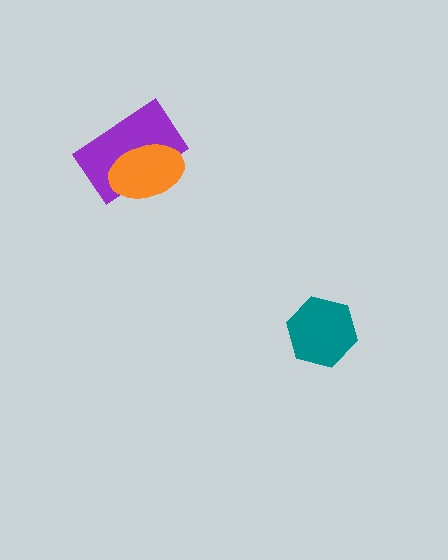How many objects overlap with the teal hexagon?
0 objects overlap with the teal hexagon.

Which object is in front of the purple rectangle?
The orange ellipse is in front of the purple rectangle.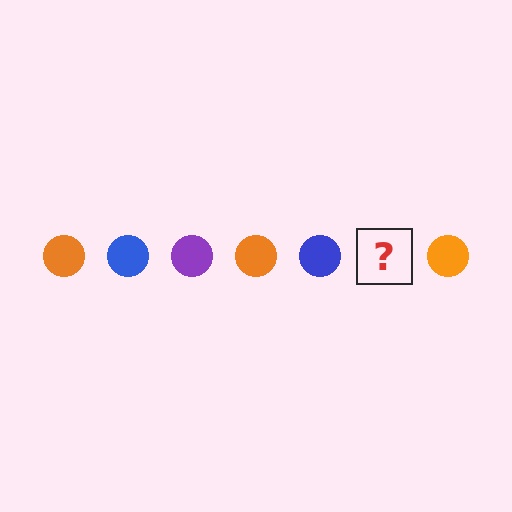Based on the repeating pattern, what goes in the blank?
The blank should be a purple circle.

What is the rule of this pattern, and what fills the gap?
The rule is that the pattern cycles through orange, blue, purple circles. The gap should be filled with a purple circle.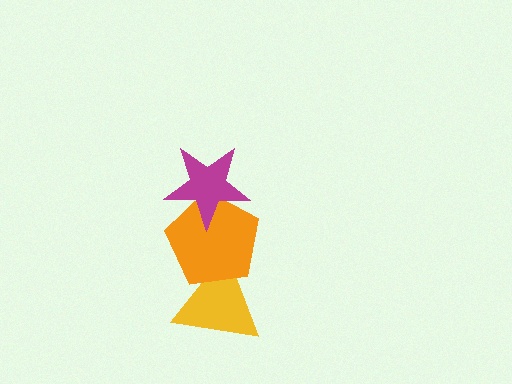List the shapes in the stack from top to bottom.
From top to bottom: the magenta star, the orange pentagon, the yellow triangle.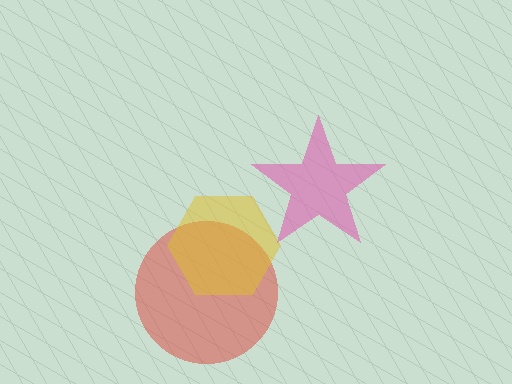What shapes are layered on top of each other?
The layered shapes are: a red circle, a yellow hexagon, a pink star.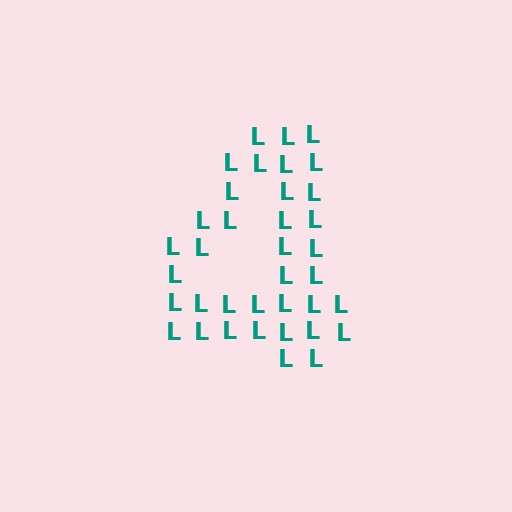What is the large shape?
The large shape is the digit 4.